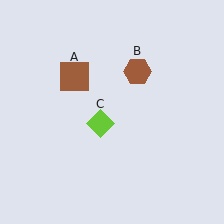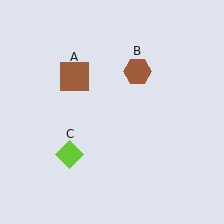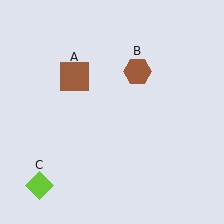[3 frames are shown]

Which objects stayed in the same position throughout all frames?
Brown square (object A) and brown hexagon (object B) remained stationary.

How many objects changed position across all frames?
1 object changed position: lime diamond (object C).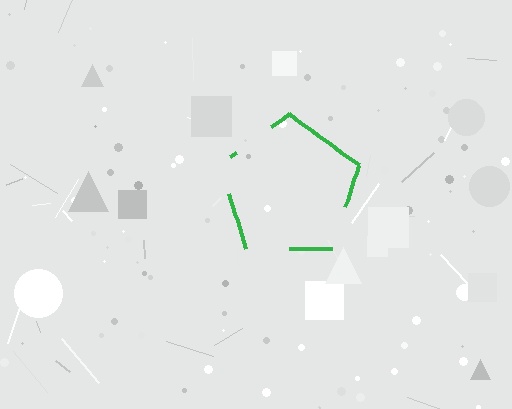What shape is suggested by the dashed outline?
The dashed outline suggests a pentagon.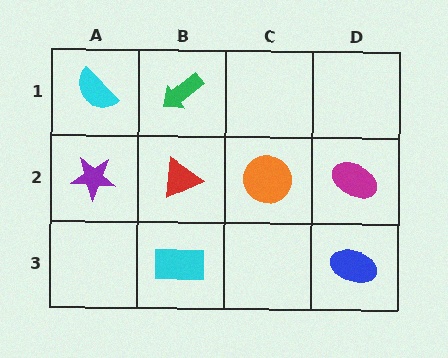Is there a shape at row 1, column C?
No, that cell is empty.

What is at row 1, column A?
A cyan semicircle.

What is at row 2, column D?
A magenta ellipse.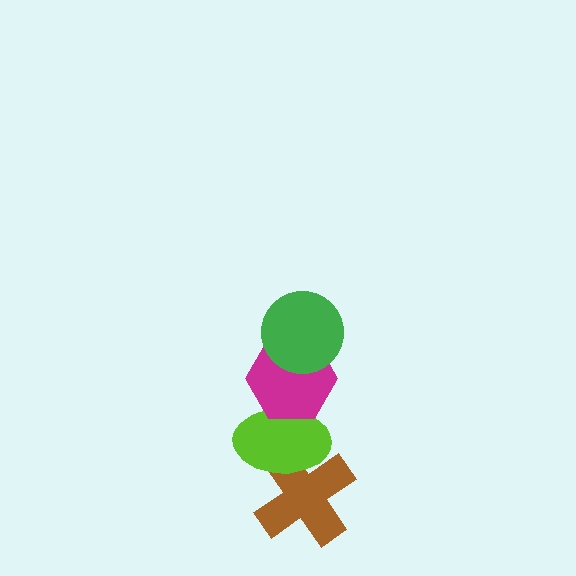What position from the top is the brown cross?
The brown cross is 4th from the top.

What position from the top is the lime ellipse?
The lime ellipse is 3rd from the top.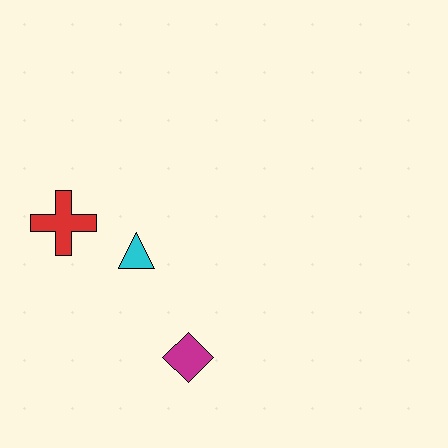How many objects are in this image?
There are 3 objects.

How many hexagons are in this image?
There are no hexagons.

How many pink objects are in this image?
There are no pink objects.